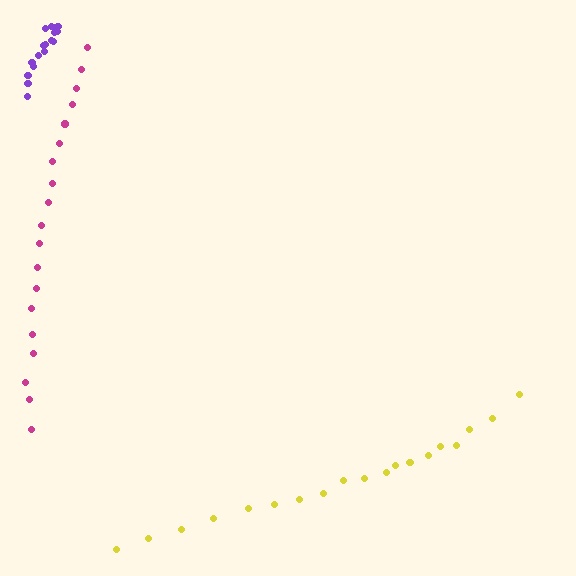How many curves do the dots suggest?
There are 3 distinct paths.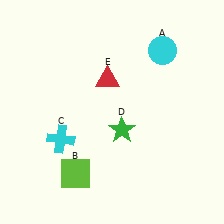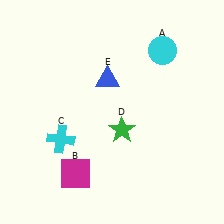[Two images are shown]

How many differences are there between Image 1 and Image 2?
There are 2 differences between the two images.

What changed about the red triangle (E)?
In Image 1, E is red. In Image 2, it changed to blue.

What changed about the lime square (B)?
In Image 1, B is lime. In Image 2, it changed to magenta.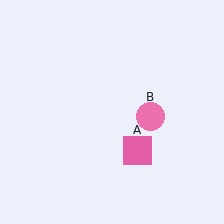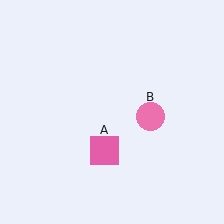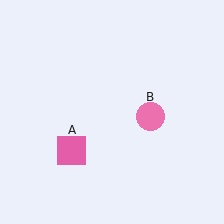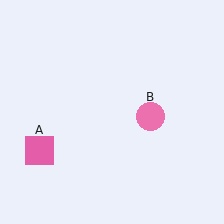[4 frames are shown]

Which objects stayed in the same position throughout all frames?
Pink circle (object B) remained stationary.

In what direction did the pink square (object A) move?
The pink square (object A) moved left.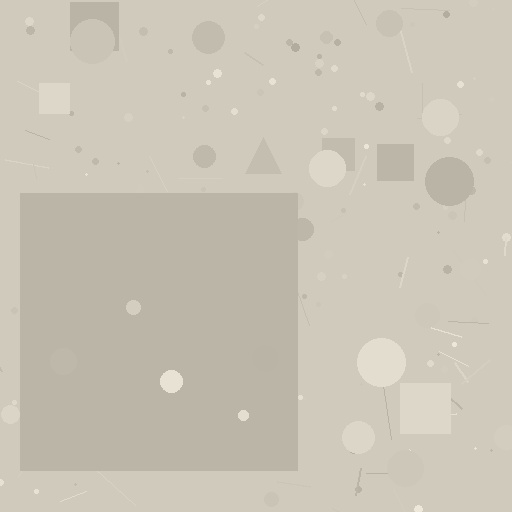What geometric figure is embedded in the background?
A square is embedded in the background.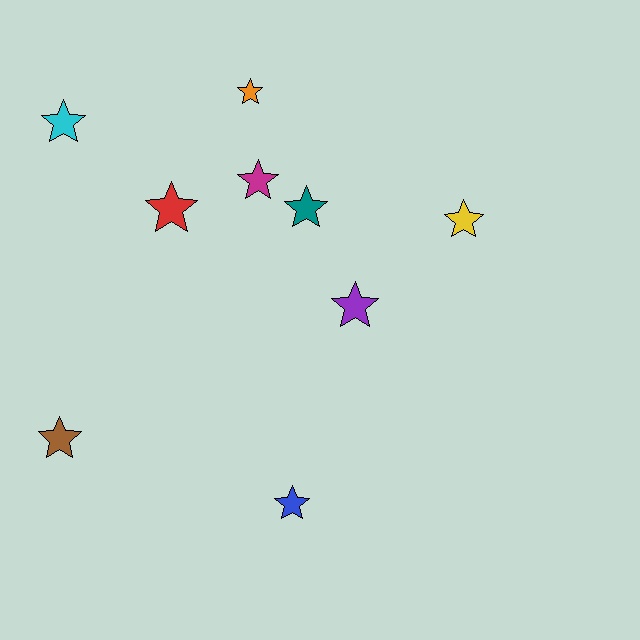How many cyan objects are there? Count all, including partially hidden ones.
There is 1 cyan object.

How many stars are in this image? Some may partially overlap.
There are 9 stars.